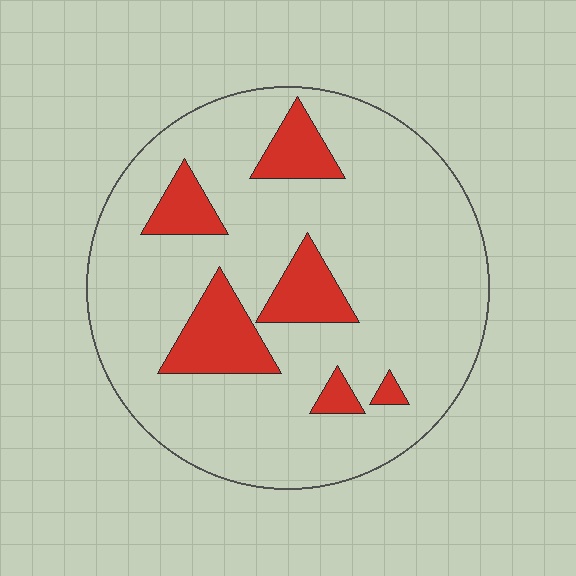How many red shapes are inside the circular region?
6.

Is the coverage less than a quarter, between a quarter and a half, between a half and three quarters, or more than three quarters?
Less than a quarter.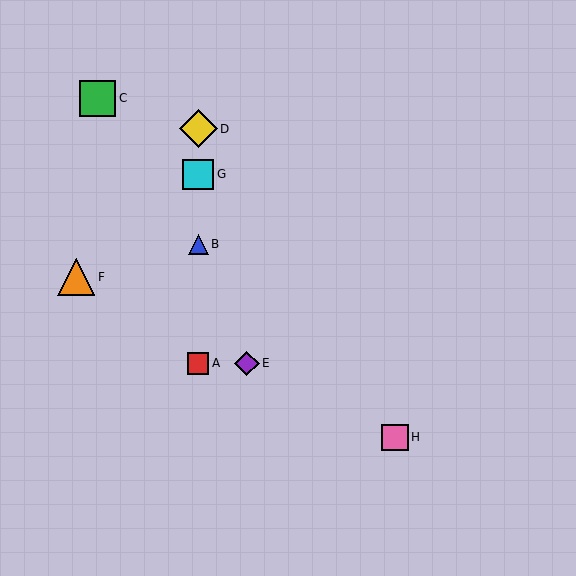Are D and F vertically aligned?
No, D is at x≈198 and F is at x≈76.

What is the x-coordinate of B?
Object B is at x≈198.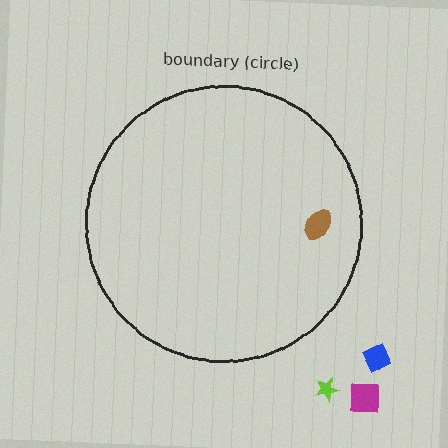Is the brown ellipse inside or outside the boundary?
Inside.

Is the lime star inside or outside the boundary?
Outside.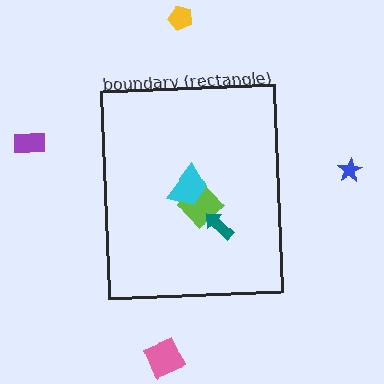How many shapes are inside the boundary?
3 inside, 4 outside.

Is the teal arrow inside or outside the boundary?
Inside.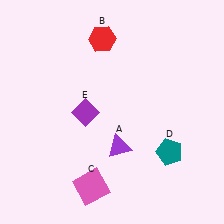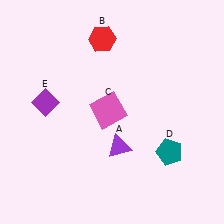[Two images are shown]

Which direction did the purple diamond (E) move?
The purple diamond (E) moved left.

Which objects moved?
The objects that moved are: the pink square (C), the purple diamond (E).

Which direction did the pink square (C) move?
The pink square (C) moved up.